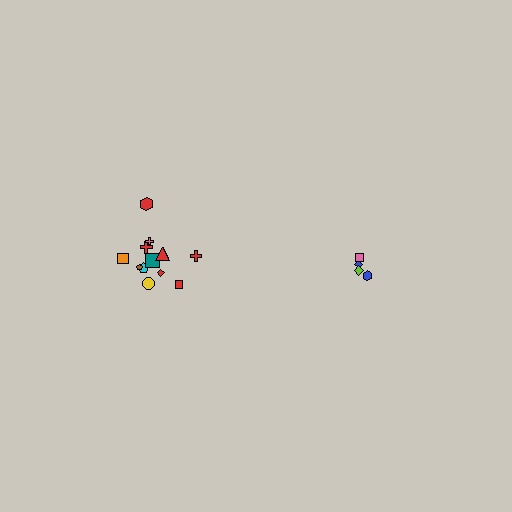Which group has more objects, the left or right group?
The left group.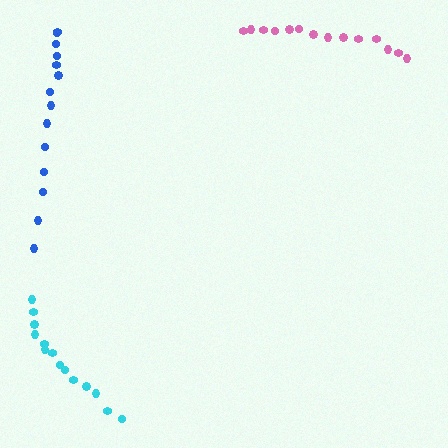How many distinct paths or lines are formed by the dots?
There are 3 distinct paths.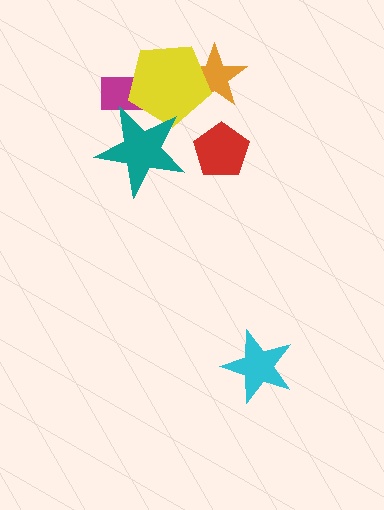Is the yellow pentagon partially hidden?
Yes, it is partially covered by another shape.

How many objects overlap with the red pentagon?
0 objects overlap with the red pentagon.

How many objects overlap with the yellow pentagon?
3 objects overlap with the yellow pentagon.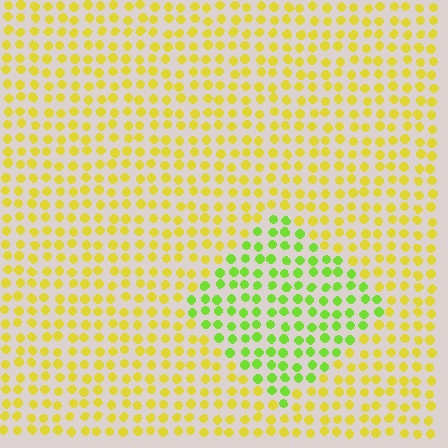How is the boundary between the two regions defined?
The boundary is defined purely by a slight shift in hue (about 41 degrees). Spacing, size, and orientation are identical on both sides.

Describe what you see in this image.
The image is filled with small yellow elements in a uniform arrangement. A diamond-shaped region is visible where the elements are tinted to a slightly different hue, forming a subtle color boundary.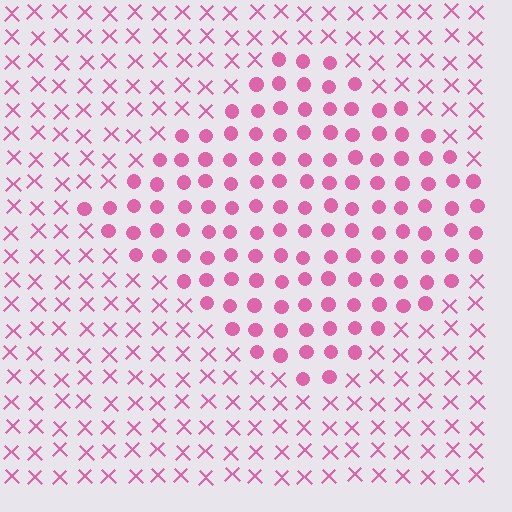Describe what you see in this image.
The image is filled with small pink elements arranged in a uniform grid. A diamond-shaped region contains circles, while the surrounding area contains X marks. The boundary is defined purely by the change in element shape.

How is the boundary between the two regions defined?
The boundary is defined by a change in element shape: circles inside vs. X marks outside. All elements share the same color and spacing.